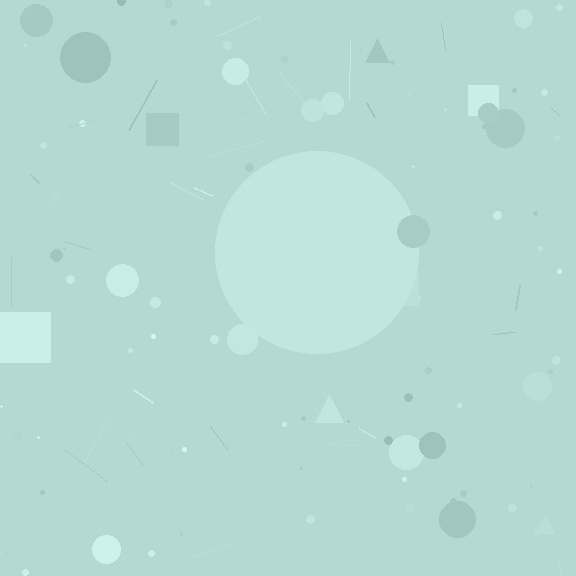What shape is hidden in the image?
A circle is hidden in the image.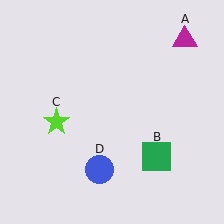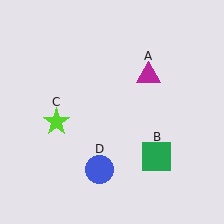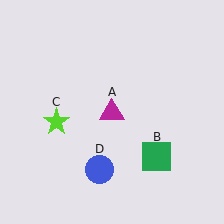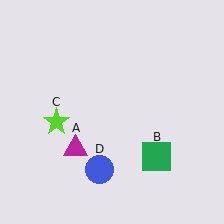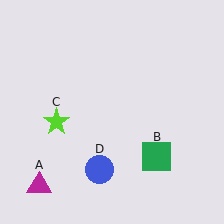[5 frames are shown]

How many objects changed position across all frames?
1 object changed position: magenta triangle (object A).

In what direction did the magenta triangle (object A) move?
The magenta triangle (object A) moved down and to the left.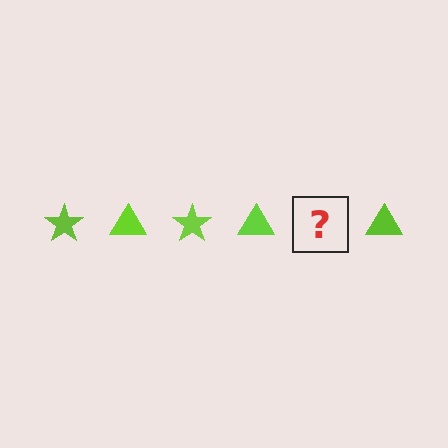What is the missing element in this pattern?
The missing element is a lime star.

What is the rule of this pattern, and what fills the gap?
The rule is that the pattern cycles through star, triangle shapes in lime. The gap should be filled with a lime star.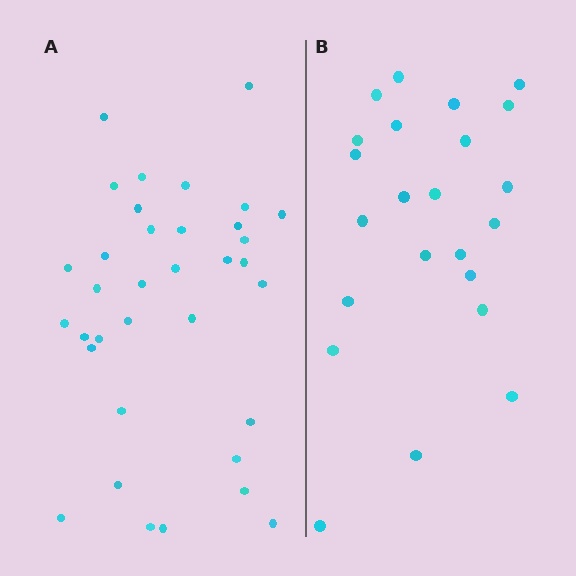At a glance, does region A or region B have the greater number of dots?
Region A (the left region) has more dots.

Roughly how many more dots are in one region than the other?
Region A has roughly 12 or so more dots than region B.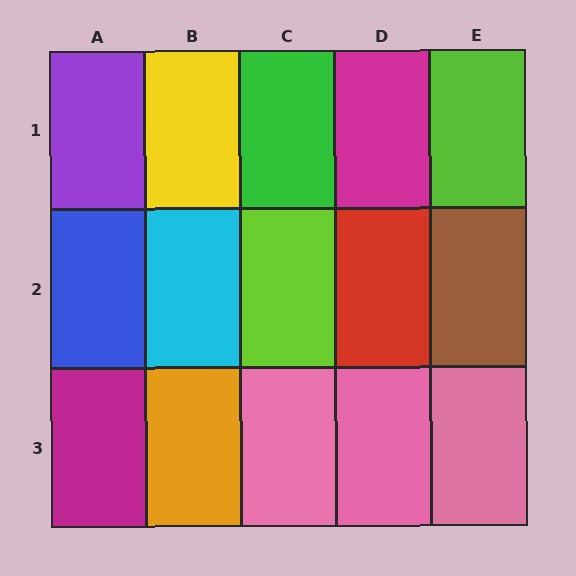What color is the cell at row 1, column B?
Yellow.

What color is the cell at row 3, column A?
Magenta.